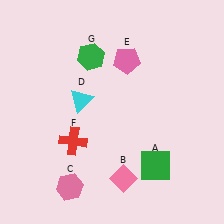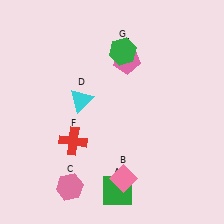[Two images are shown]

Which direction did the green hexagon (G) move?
The green hexagon (G) moved right.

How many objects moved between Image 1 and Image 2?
2 objects moved between the two images.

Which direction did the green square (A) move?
The green square (A) moved left.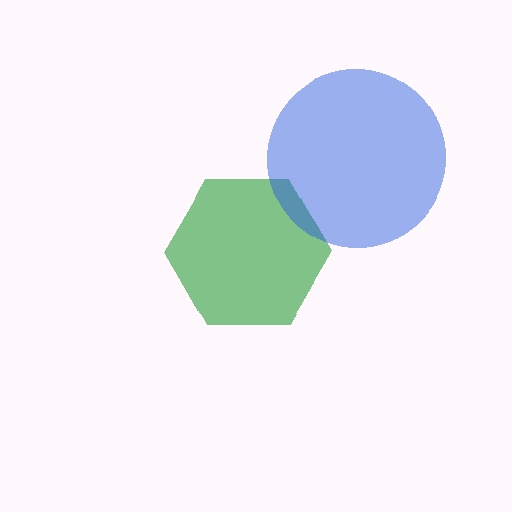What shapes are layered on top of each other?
The layered shapes are: a green hexagon, a blue circle.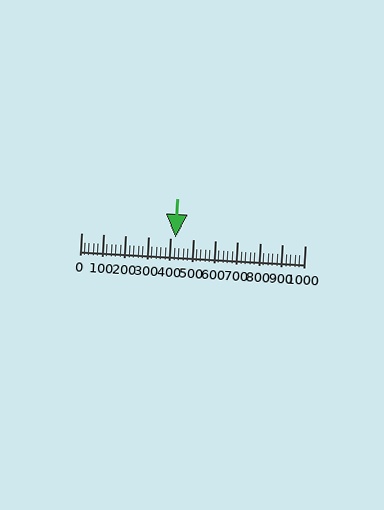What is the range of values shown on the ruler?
The ruler shows values from 0 to 1000.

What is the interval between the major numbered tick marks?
The major tick marks are spaced 100 units apart.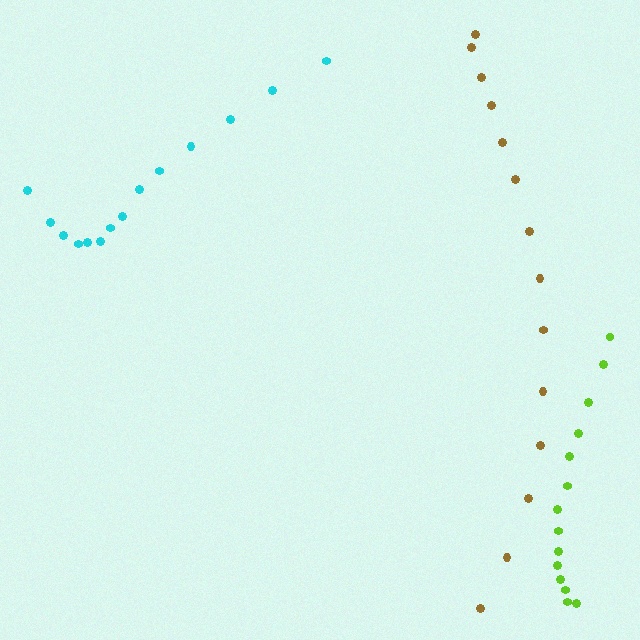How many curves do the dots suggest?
There are 3 distinct paths.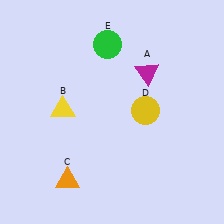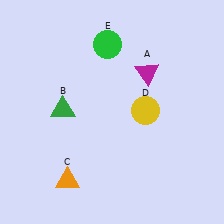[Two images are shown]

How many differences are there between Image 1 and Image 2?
There is 1 difference between the two images.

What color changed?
The triangle (B) changed from yellow in Image 1 to green in Image 2.